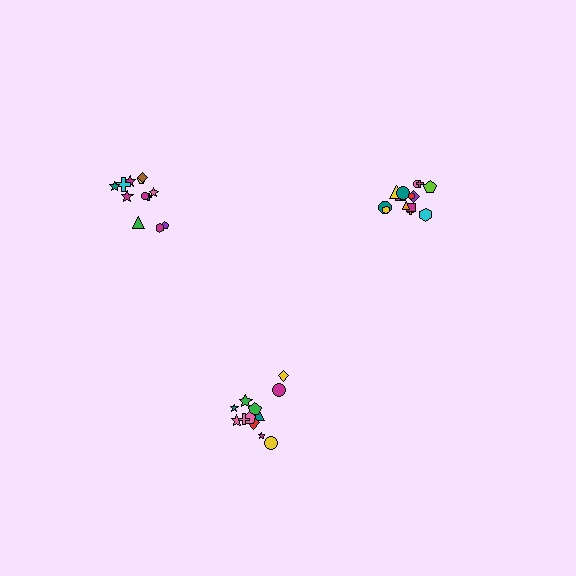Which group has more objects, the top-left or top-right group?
The top-right group.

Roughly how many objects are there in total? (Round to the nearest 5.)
Roughly 40 objects in total.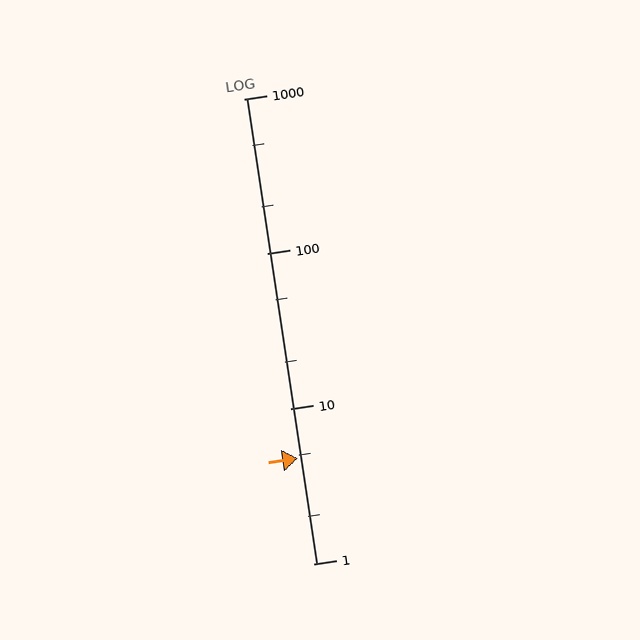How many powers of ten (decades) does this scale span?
The scale spans 3 decades, from 1 to 1000.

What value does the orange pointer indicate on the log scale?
The pointer indicates approximately 4.8.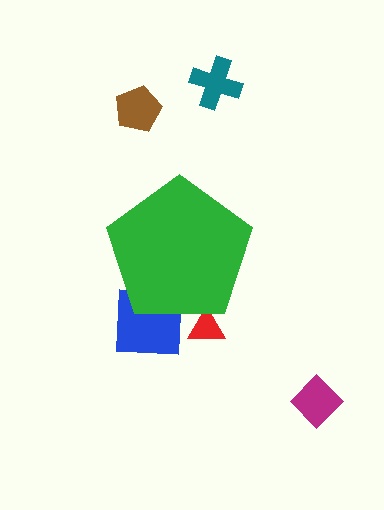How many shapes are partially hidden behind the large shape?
2 shapes are partially hidden.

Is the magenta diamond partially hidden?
No, the magenta diamond is fully visible.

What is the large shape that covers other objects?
A green pentagon.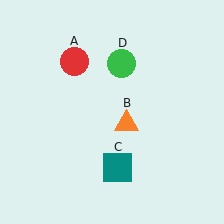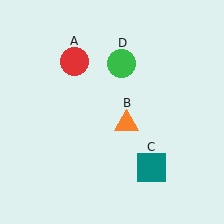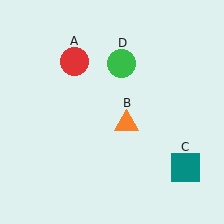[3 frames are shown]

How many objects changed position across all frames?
1 object changed position: teal square (object C).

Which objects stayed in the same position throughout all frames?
Red circle (object A) and orange triangle (object B) and green circle (object D) remained stationary.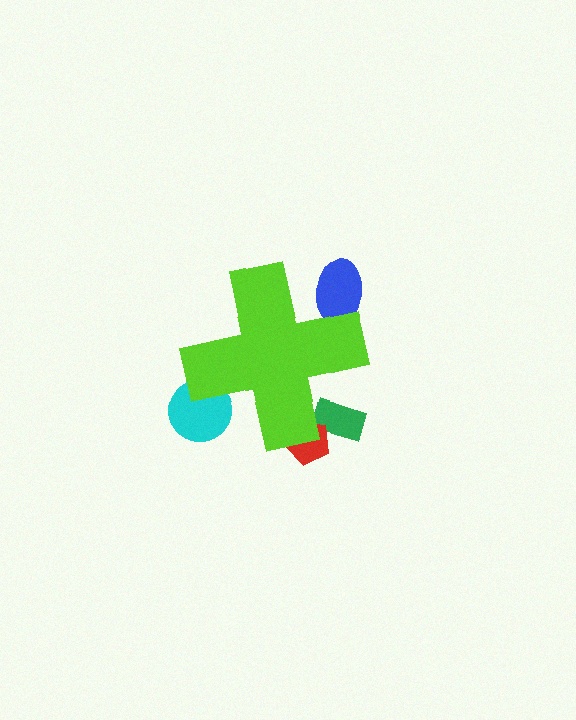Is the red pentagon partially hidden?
Yes, the red pentagon is partially hidden behind the lime cross.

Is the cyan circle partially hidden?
Yes, the cyan circle is partially hidden behind the lime cross.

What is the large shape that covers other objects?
A lime cross.